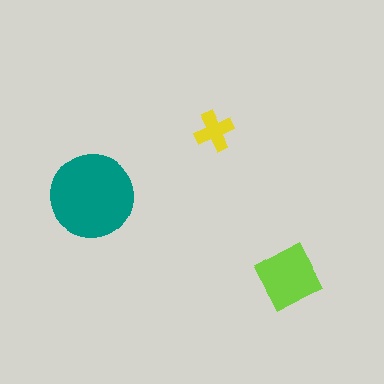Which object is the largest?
The teal circle.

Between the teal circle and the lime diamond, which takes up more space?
The teal circle.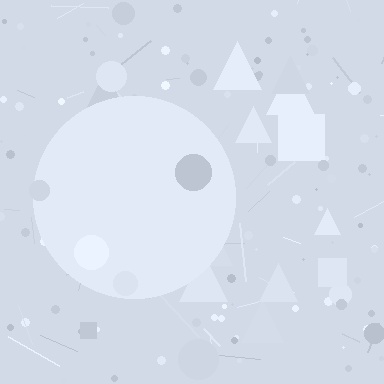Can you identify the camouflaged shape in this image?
The camouflaged shape is a circle.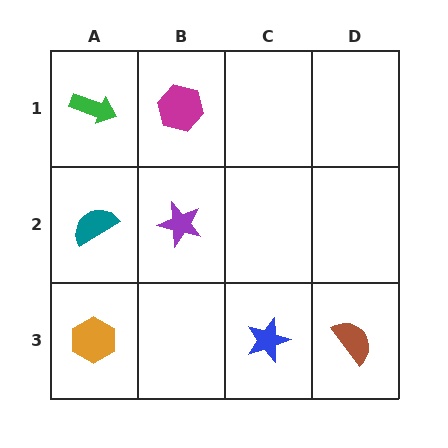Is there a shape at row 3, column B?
No, that cell is empty.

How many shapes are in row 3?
3 shapes.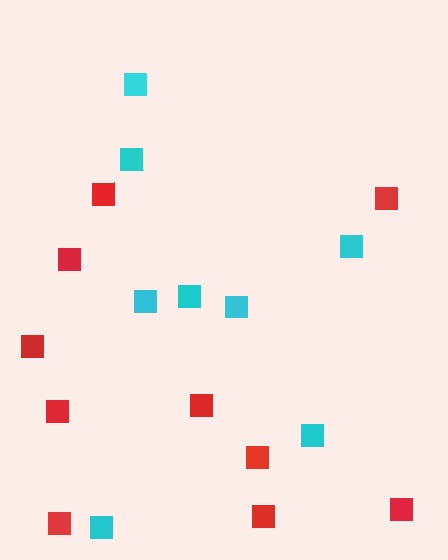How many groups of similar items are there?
There are 2 groups: one group of red squares (10) and one group of cyan squares (8).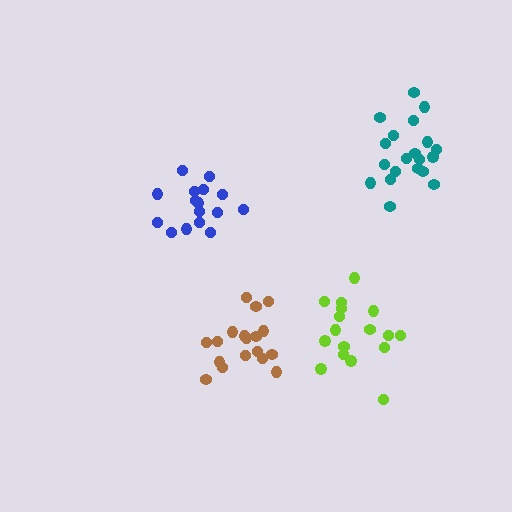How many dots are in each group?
Group 1: 17 dots, Group 2: 20 dots, Group 3: 18 dots, Group 4: 16 dots (71 total).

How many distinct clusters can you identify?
There are 4 distinct clusters.